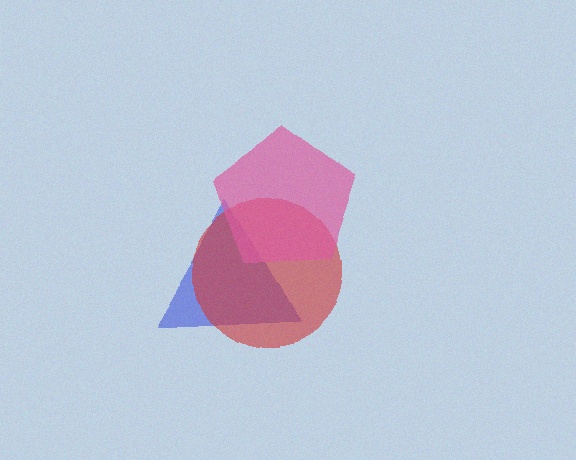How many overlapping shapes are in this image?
There are 3 overlapping shapes in the image.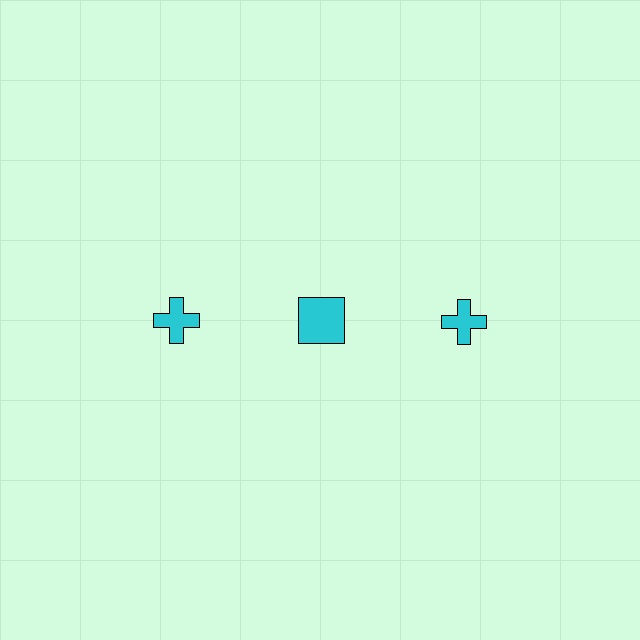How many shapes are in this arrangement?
There are 3 shapes arranged in a grid pattern.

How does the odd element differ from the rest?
It has a different shape: square instead of cross.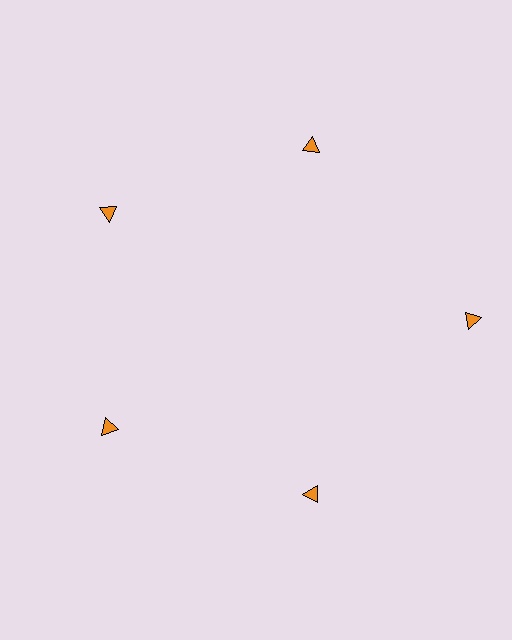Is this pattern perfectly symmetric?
No. The 5 orange triangles are arranged in a ring, but one element near the 3 o'clock position is pushed outward from the center, breaking the 5-fold rotational symmetry.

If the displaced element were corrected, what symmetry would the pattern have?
It would have 5-fold rotational symmetry — the pattern would map onto itself every 72 degrees.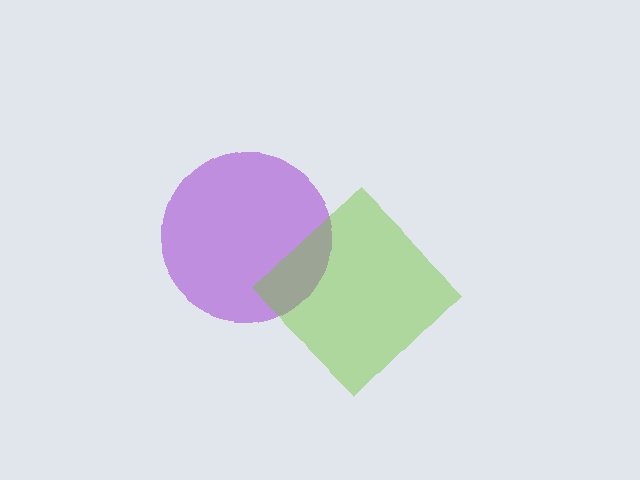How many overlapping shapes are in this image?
There are 2 overlapping shapes in the image.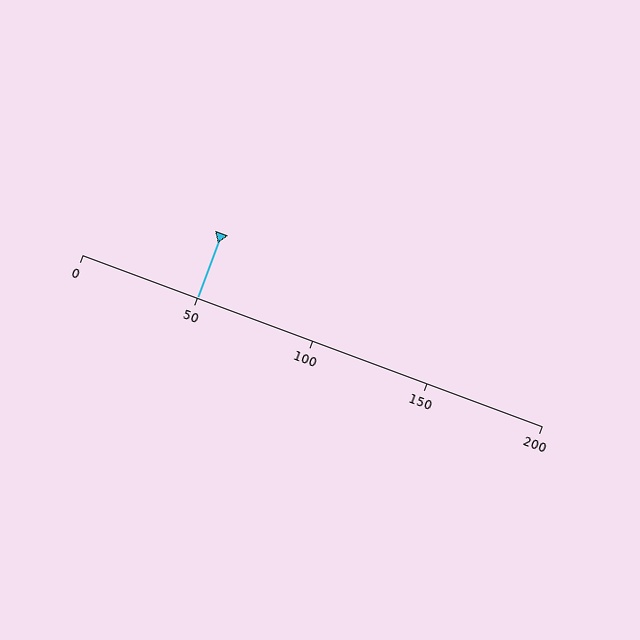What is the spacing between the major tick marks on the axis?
The major ticks are spaced 50 apart.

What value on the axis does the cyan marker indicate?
The marker indicates approximately 50.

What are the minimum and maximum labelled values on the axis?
The axis runs from 0 to 200.